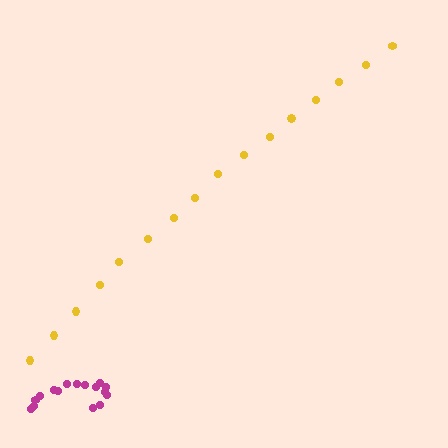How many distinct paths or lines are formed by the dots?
There are 2 distinct paths.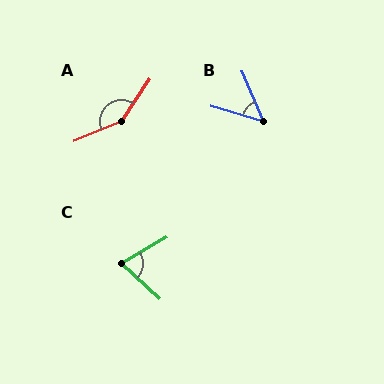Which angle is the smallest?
B, at approximately 50 degrees.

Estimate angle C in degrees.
Approximately 72 degrees.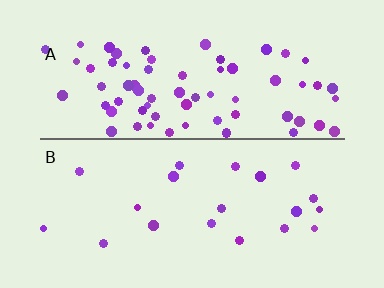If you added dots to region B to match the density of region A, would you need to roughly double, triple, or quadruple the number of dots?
Approximately triple.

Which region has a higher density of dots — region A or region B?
A (the top).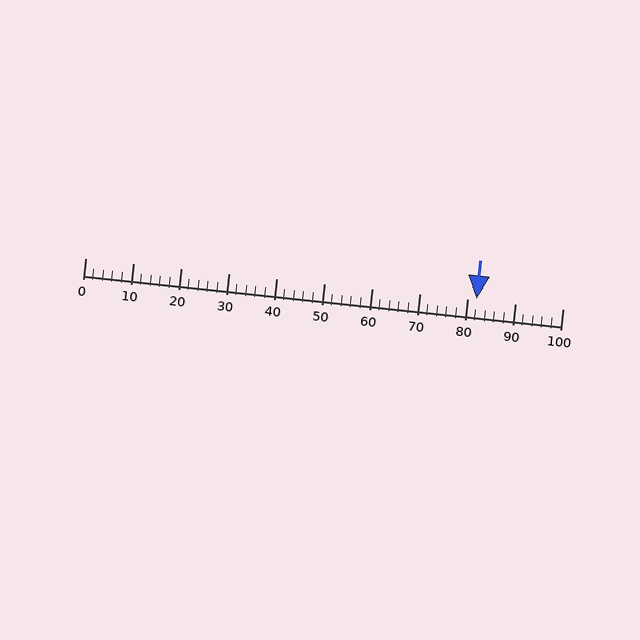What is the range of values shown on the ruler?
The ruler shows values from 0 to 100.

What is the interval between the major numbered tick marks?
The major tick marks are spaced 10 units apart.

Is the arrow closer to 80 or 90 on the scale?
The arrow is closer to 80.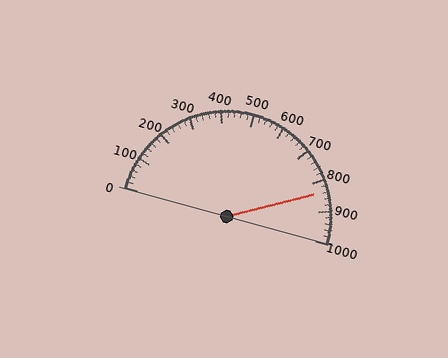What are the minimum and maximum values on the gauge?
The gauge ranges from 0 to 1000.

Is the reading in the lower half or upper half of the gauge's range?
The reading is in the upper half of the range (0 to 1000).